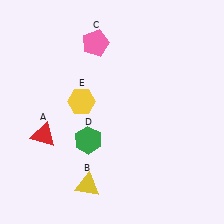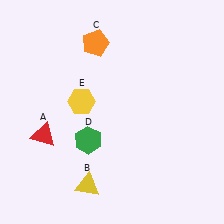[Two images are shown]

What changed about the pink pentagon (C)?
In Image 1, C is pink. In Image 2, it changed to orange.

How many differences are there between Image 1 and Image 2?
There is 1 difference between the two images.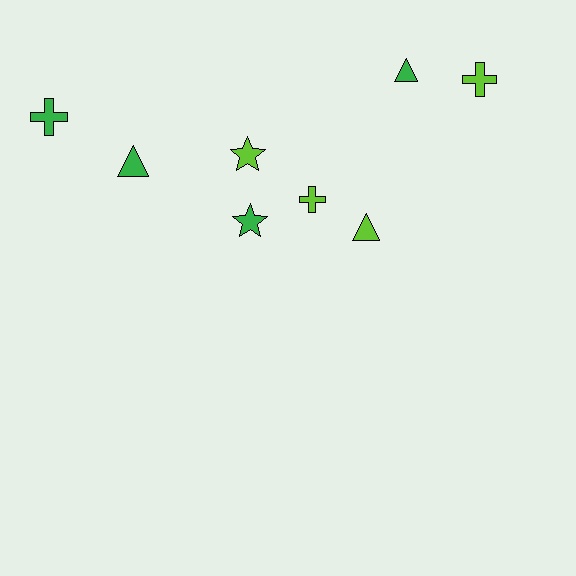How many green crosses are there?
There is 1 green cross.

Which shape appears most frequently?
Triangle, with 3 objects.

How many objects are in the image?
There are 8 objects.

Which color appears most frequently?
Green, with 4 objects.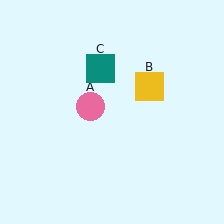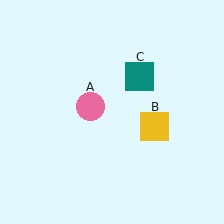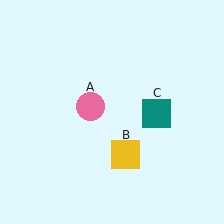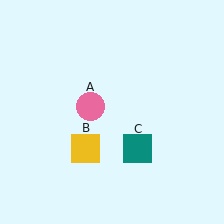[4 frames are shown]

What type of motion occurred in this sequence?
The yellow square (object B), teal square (object C) rotated clockwise around the center of the scene.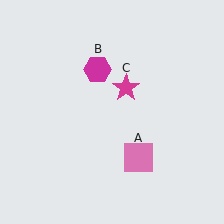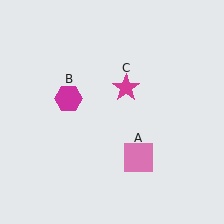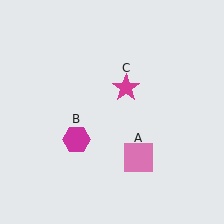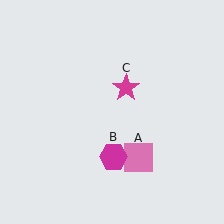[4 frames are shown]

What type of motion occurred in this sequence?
The magenta hexagon (object B) rotated counterclockwise around the center of the scene.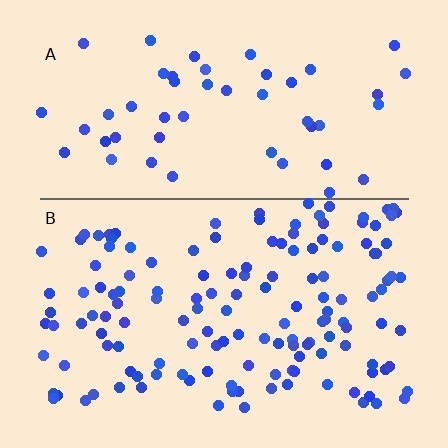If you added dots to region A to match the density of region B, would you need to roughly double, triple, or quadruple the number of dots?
Approximately triple.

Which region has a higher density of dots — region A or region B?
B (the bottom).